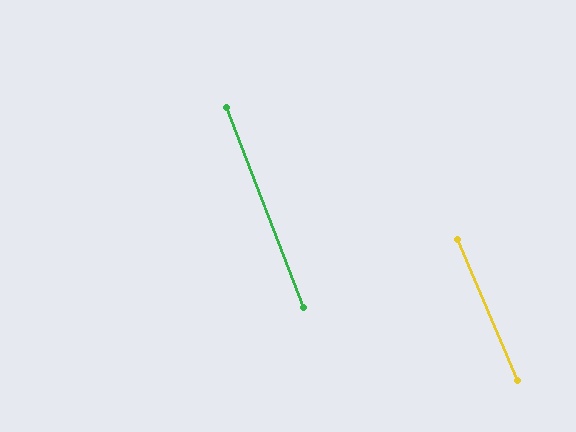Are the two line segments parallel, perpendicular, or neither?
Parallel — their directions differ by only 1.9°.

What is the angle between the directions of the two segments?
Approximately 2 degrees.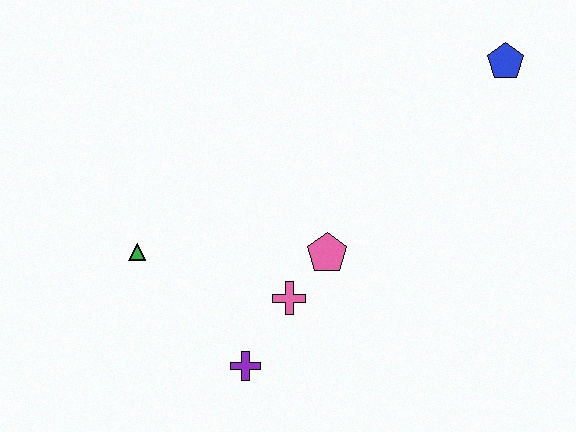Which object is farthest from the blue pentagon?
The green triangle is farthest from the blue pentagon.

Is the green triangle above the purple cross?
Yes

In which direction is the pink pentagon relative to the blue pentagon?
The pink pentagon is below the blue pentagon.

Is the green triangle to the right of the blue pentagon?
No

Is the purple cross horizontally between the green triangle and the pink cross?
Yes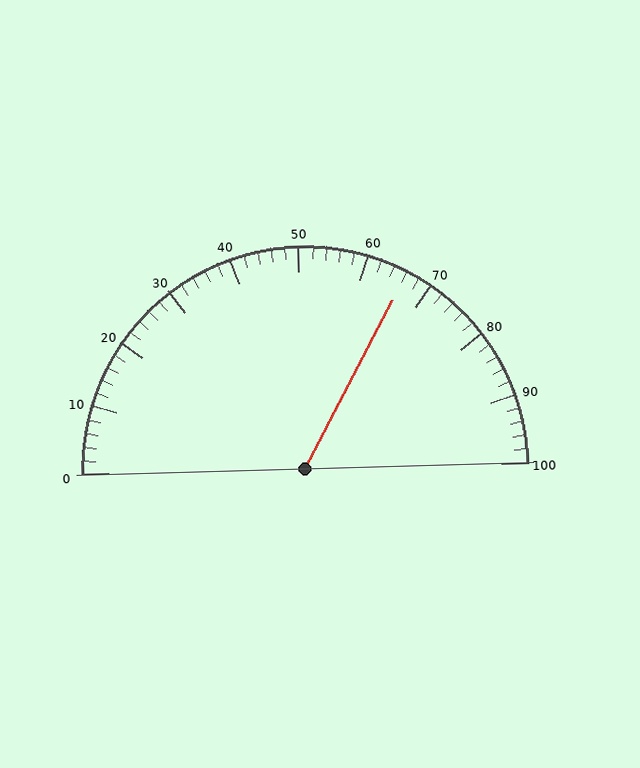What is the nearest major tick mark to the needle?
The nearest major tick mark is 70.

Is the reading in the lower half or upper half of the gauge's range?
The reading is in the upper half of the range (0 to 100).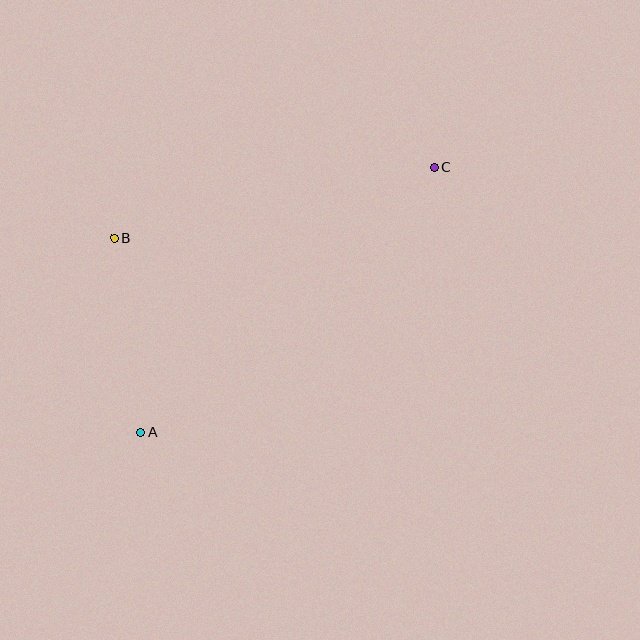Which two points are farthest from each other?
Points A and C are farthest from each other.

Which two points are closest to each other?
Points A and B are closest to each other.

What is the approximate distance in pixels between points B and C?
The distance between B and C is approximately 327 pixels.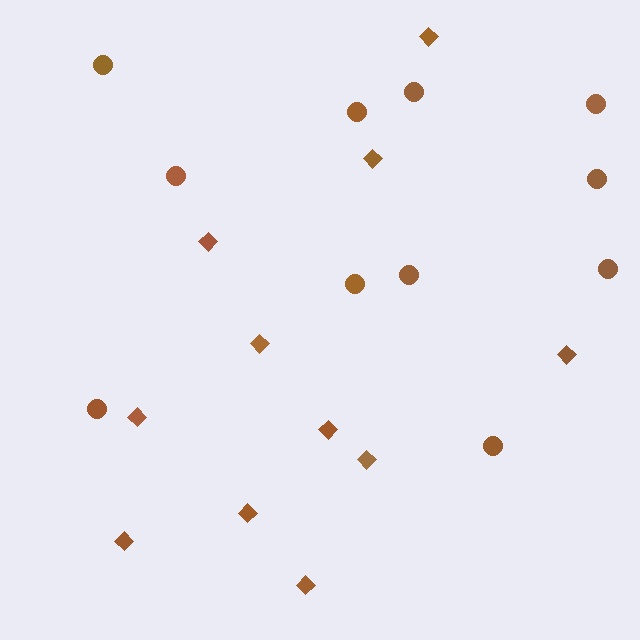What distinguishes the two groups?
There are 2 groups: one group of diamonds (11) and one group of circles (11).